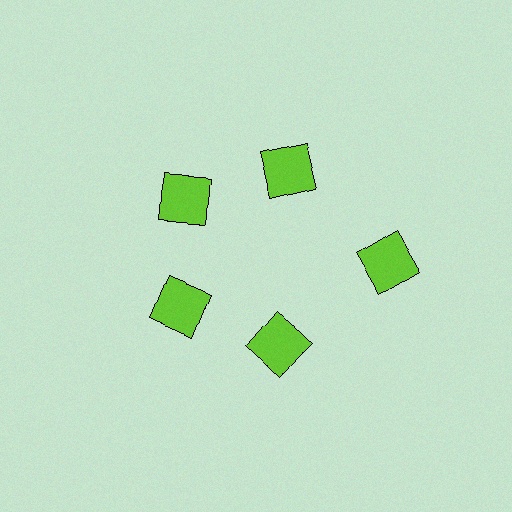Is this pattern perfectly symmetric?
No. The 5 lime squares are arranged in a ring, but one element near the 3 o'clock position is pushed outward from the center, breaking the 5-fold rotational symmetry.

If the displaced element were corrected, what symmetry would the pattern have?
It would have 5-fold rotational symmetry — the pattern would map onto itself every 72 degrees.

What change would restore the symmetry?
The symmetry would be restored by moving it inward, back onto the ring so that all 5 squares sit at equal angles and equal distance from the center.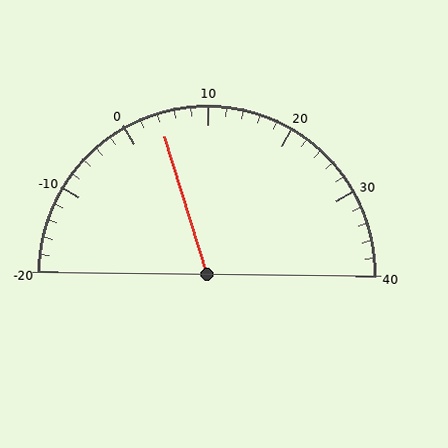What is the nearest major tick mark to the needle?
The nearest major tick mark is 0.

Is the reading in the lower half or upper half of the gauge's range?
The reading is in the lower half of the range (-20 to 40).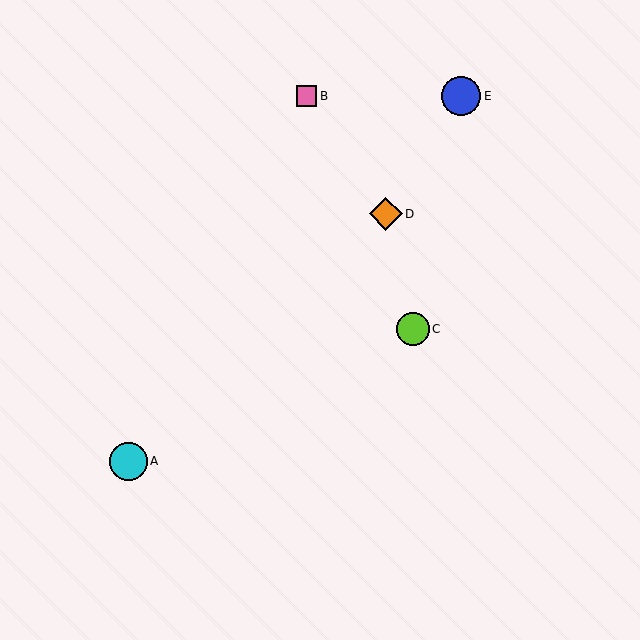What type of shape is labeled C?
Shape C is a lime circle.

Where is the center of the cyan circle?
The center of the cyan circle is at (128, 461).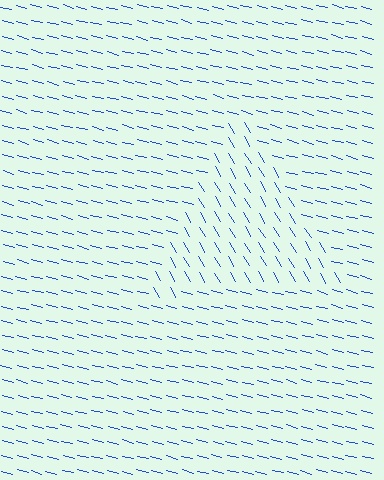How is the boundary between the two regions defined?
The boundary is defined purely by a change in line orientation (approximately 45 degrees difference). All lines are the same color and thickness.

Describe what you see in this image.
The image is filled with small blue line segments. A triangle region in the image has lines oriented differently from the surrounding lines, creating a visible texture boundary.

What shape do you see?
I see a triangle.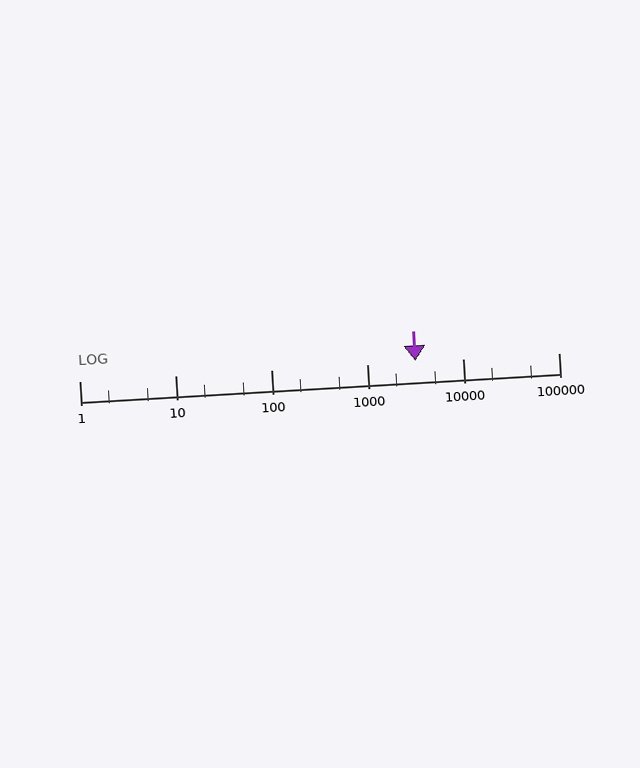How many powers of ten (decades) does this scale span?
The scale spans 5 decades, from 1 to 100000.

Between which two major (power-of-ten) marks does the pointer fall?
The pointer is between 1000 and 10000.